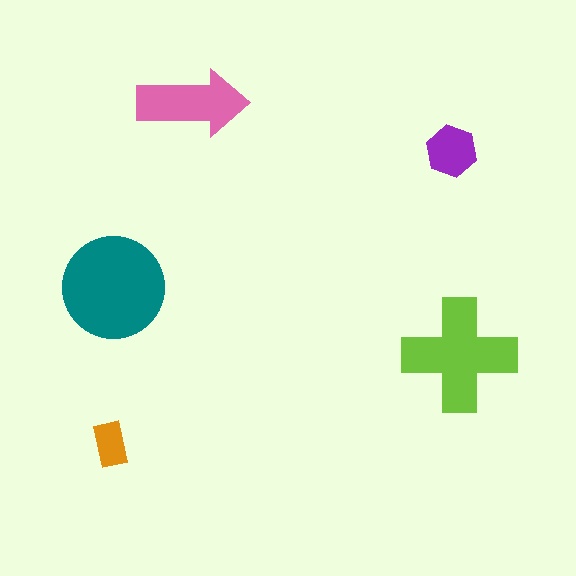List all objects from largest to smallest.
The teal circle, the lime cross, the pink arrow, the purple hexagon, the orange rectangle.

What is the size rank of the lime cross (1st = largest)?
2nd.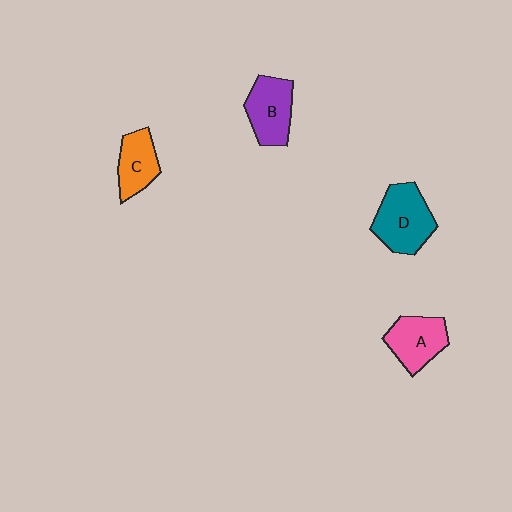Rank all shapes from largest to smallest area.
From largest to smallest: D (teal), B (purple), A (pink), C (orange).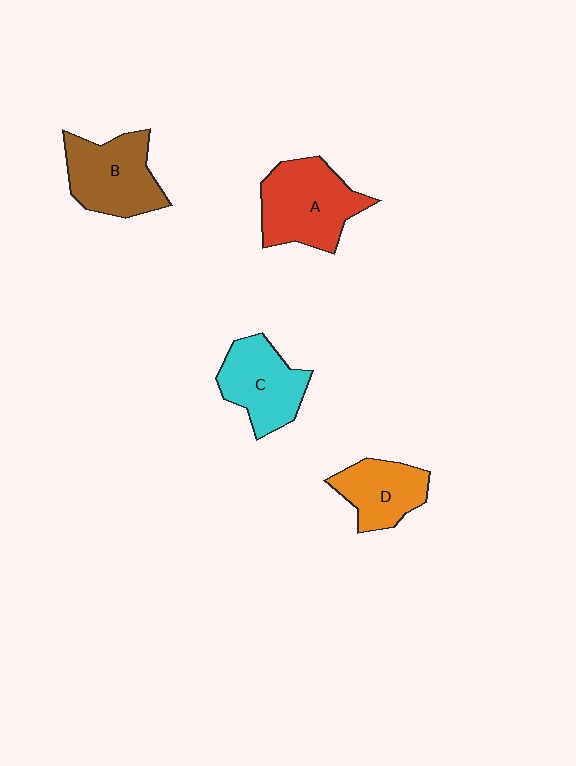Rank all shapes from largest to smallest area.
From largest to smallest: A (red), B (brown), C (cyan), D (orange).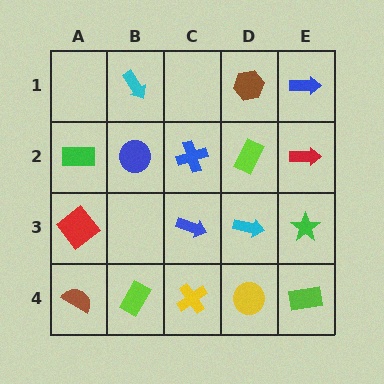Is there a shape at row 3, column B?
No, that cell is empty.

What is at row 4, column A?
A brown semicircle.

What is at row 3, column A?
A red diamond.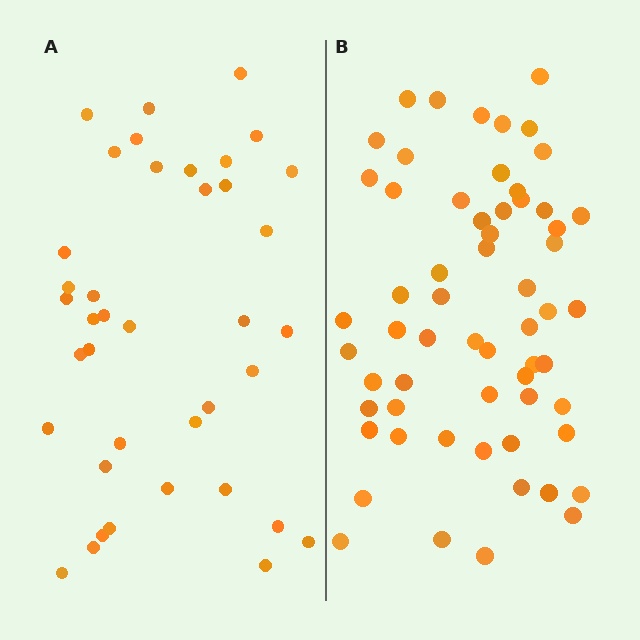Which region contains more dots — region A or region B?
Region B (the right region) has more dots.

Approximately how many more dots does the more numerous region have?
Region B has approximately 20 more dots than region A.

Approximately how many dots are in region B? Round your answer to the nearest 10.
About 60 dots.